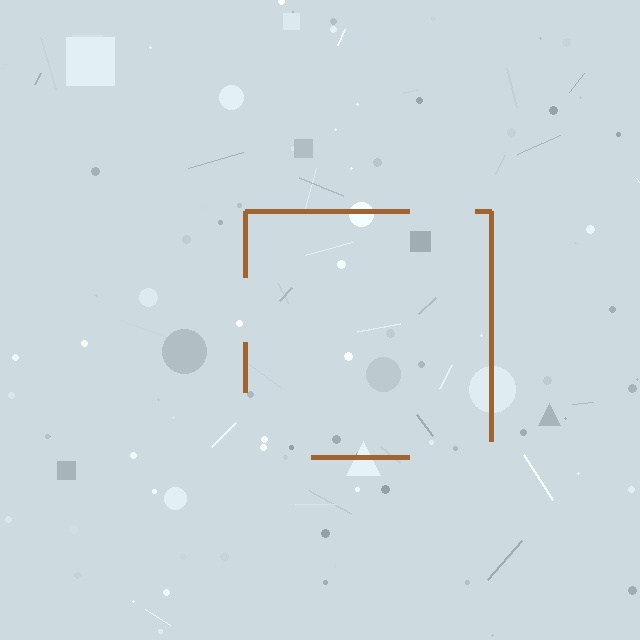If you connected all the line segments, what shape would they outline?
They would outline a square.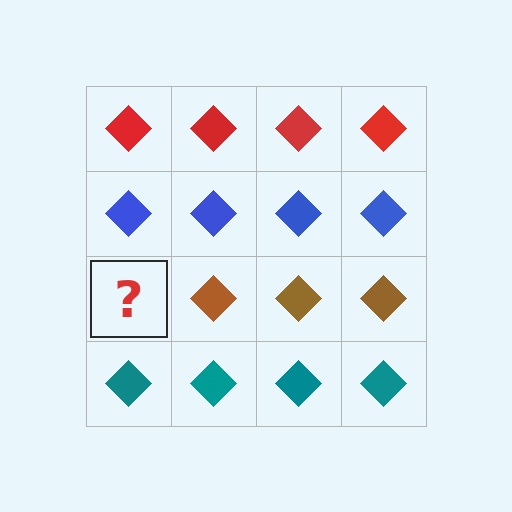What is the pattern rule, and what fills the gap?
The rule is that each row has a consistent color. The gap should be filled with a brown diamond.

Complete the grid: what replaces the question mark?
The question mark should be replaced with a brown diamond.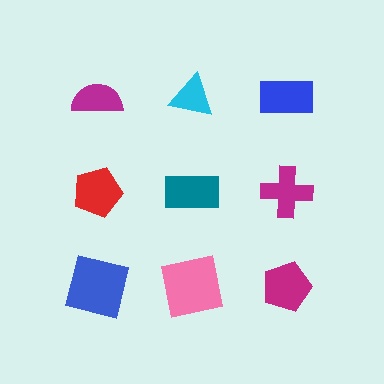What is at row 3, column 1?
A blue square.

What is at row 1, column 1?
A magenta semicircle.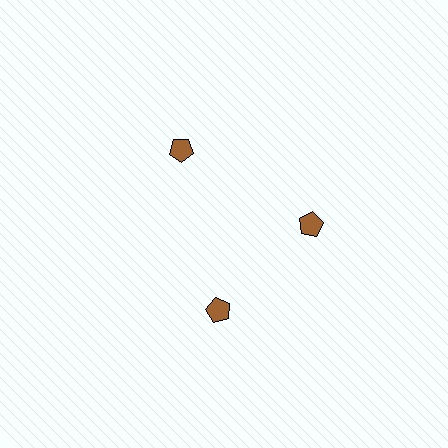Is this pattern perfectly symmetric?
No. The 3 brown pentagons are arranged in a ring, but one element near the 7 o'clock position is rotated out of alignment along the ring, breaking the 3-fold rotational symmetry.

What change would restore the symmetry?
The symmetry would be restored by rotating it back into even spacing with its neighbors so that all 3 pentagons sit at equal angles and equal distance from the center.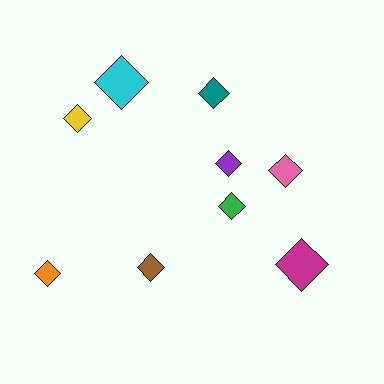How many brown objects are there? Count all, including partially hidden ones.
There is 1 brown object.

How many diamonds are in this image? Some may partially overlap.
There are 9 diamonds.